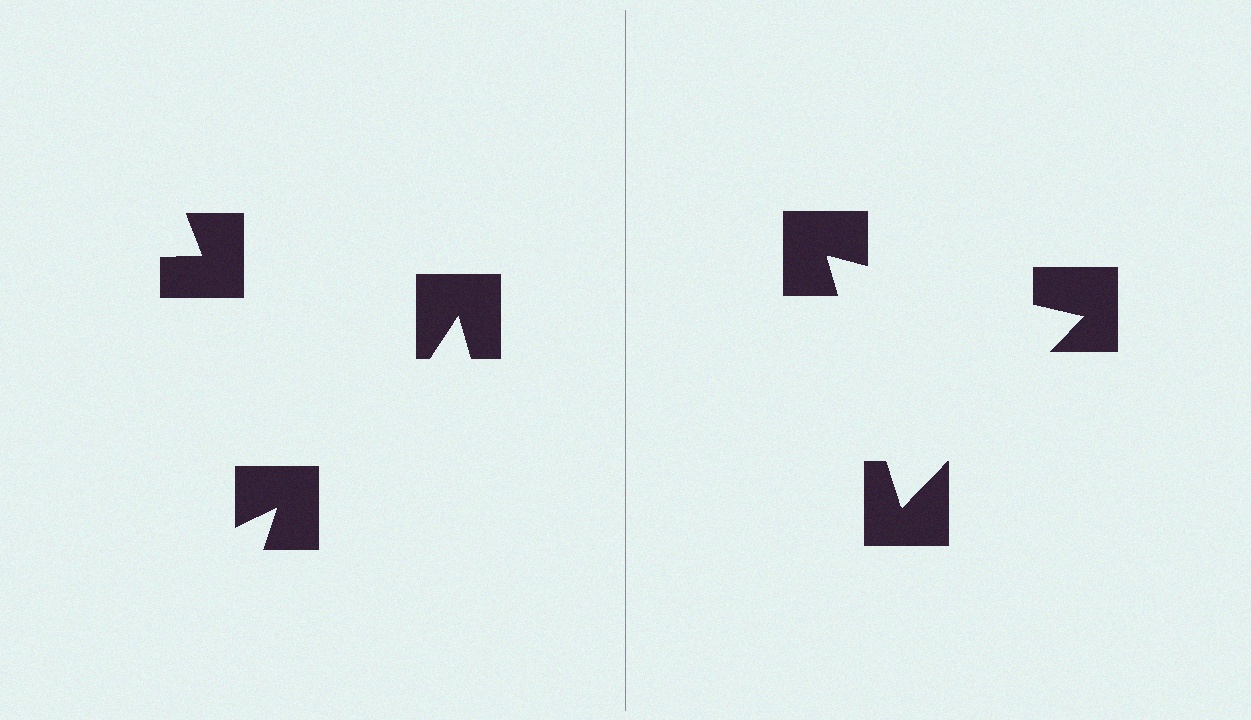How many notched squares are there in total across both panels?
6 — 3 on each side.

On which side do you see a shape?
An illusory triangle appears on the right side. On the left side the wedge cuts are rotated, so no coherent shape forms.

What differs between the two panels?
The notched squares are positioned identically on both sides; only the wedge orientations differ. On the right they align to a triangle; on the left they are misaligned.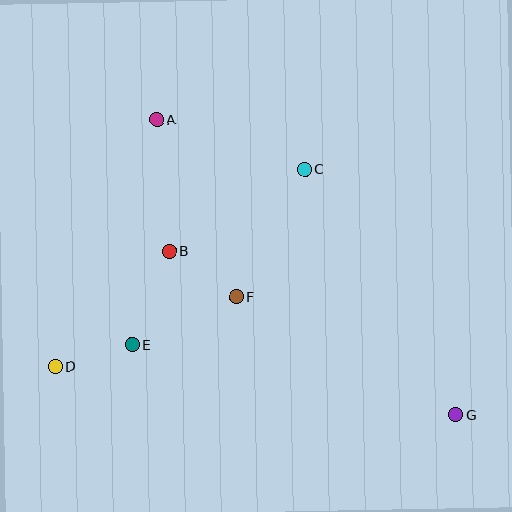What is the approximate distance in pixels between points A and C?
The distance between A and C is approximately 156 pixels.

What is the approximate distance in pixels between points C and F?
The distance between C and F is approximately 145 pixels.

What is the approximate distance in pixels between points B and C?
The distance between B and C is approximately 158 pixels.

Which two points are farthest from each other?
Points A and G are farthest from each other.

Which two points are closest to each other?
Points D and E are closest to each other.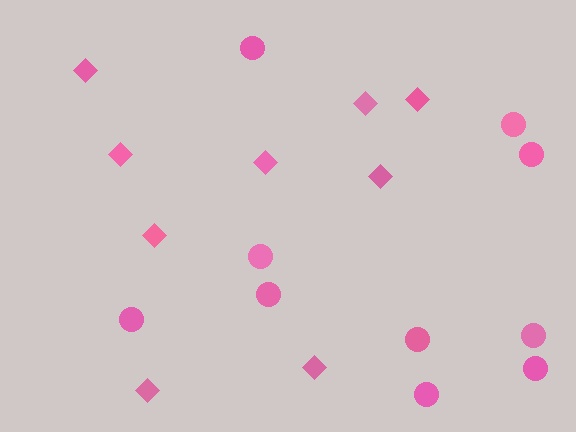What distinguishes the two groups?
There are 2 groups: one group of circles (10) and one group of diamonds (9).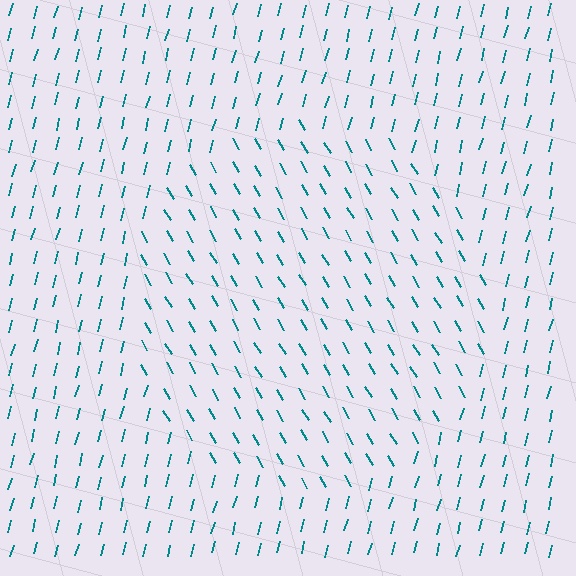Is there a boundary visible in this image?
Yes, there is a texture boundary formed by a change in line orientation.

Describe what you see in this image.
The image is filled with small teal line segments. A circle region in the image has lines oriented differently from the surrounding lines, creating a visible texture boundary.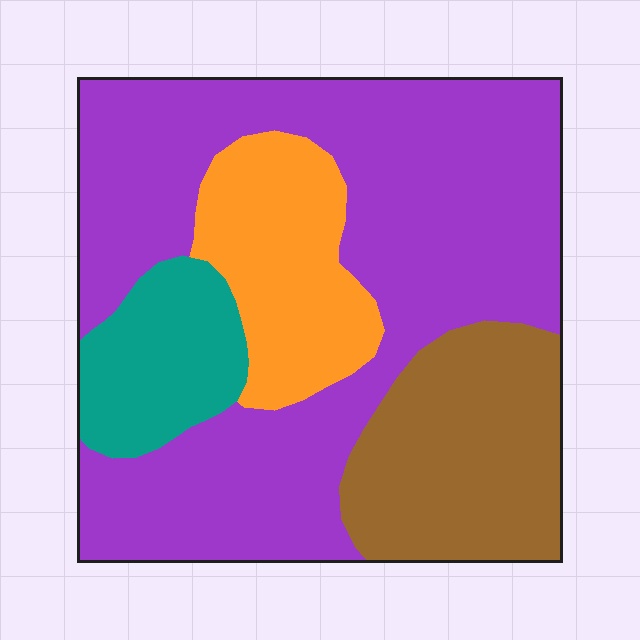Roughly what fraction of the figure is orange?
Orange covers roughly 15% of the figure.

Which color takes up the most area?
Purple, at roughly 55%.